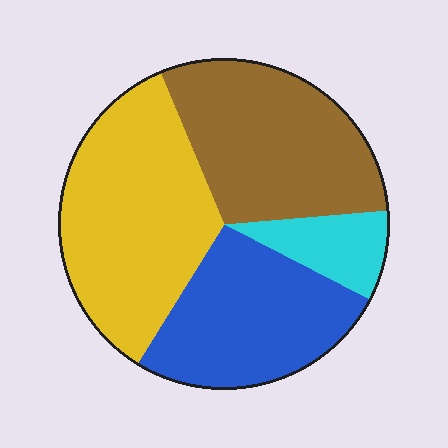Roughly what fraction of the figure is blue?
Blue takes up about one quarter (1/4) of the figure.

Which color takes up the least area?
Cyan, at roughly 10%.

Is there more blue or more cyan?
Blue.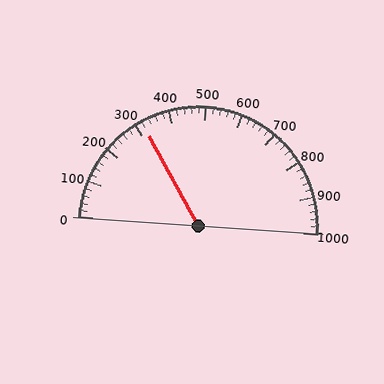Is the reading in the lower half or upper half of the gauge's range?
The reading is in the lower half of the range (0 to 1000).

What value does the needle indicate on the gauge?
The needle indicates approximately 320.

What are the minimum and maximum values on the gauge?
The gauge ranges from 0 to 1000.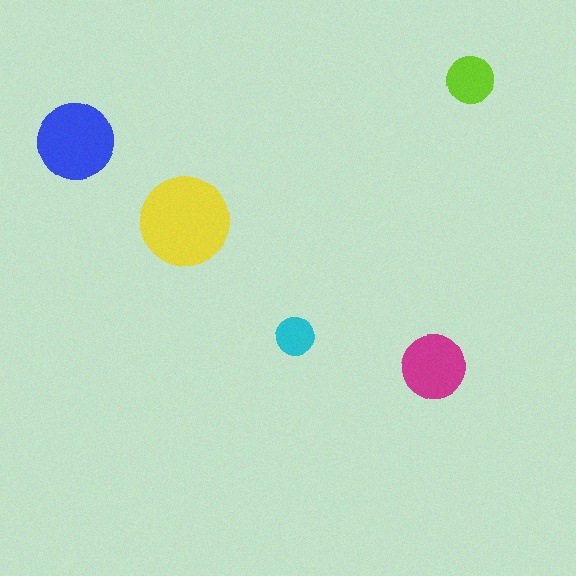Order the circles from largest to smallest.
the yellow one, the blue one, the magenta one, the lime one, the cyan one.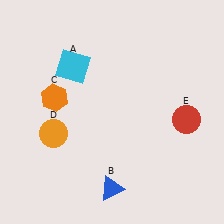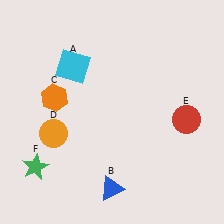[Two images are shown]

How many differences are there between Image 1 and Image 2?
There is 1 difference between the two images.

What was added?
A green star (F) was added in Image 2.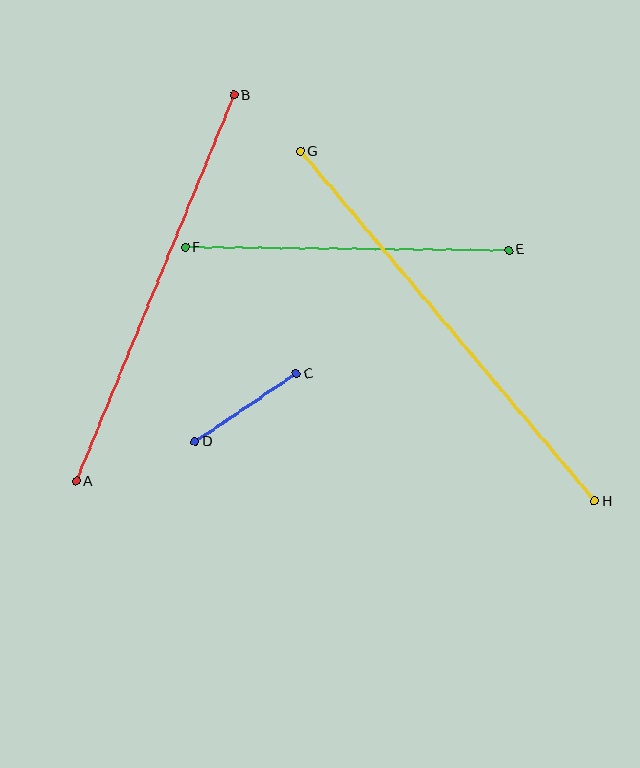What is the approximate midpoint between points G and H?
The midpoint is at approximately (448, 326) pixels.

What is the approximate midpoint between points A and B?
The midpoint is at approximately (155, 288) pixels.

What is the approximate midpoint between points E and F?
The midpoint is at approximately (347, 249) pixels.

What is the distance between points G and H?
The distance is approximately 457 pixels.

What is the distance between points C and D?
The distance is approximately 122 pixels.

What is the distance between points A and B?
The distance is approximately 417 pixels.